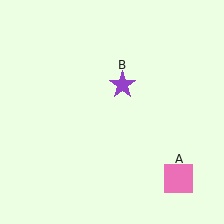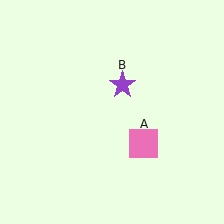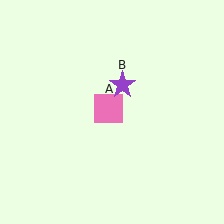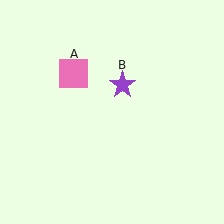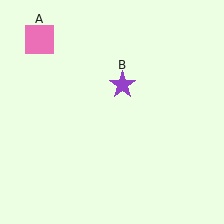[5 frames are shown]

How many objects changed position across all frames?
1 object changed position: pink square (object A).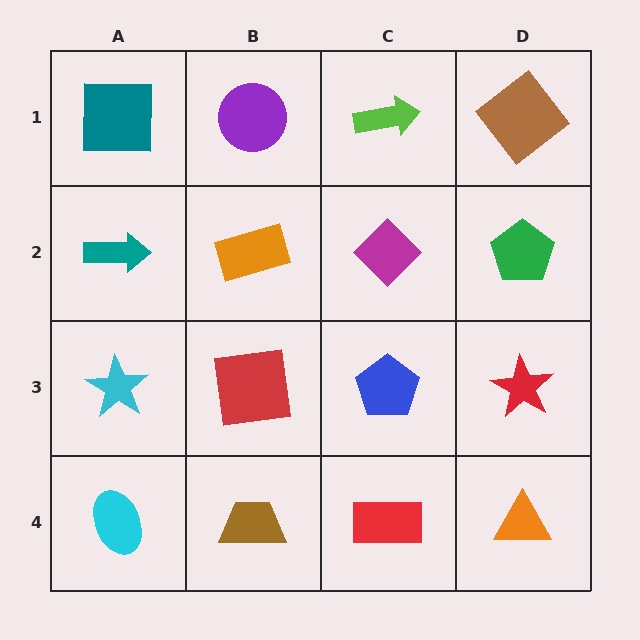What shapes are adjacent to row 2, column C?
A lime arrow (row 1, column C), a blue pentagon (row 3, column C), an orange rectangle (row 2, column B), a green pentagon (row 2, column D).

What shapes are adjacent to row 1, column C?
A magenta diamond (row 2, column C), a purple circle (row 1, column B), a brown diamond (row 1, column D).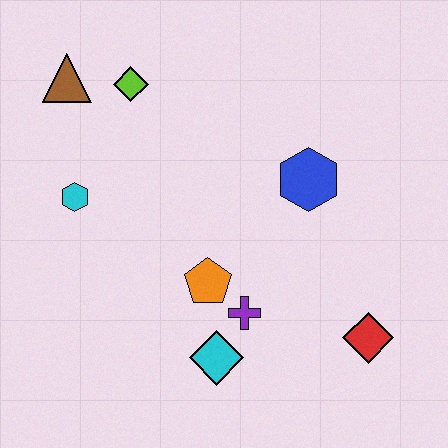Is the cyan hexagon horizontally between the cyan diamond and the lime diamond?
No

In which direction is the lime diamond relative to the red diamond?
The lime diamond is above the red diamond.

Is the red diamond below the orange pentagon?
Yes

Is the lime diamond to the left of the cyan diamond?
Yes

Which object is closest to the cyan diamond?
The purple cross is closest to the cyan diamond.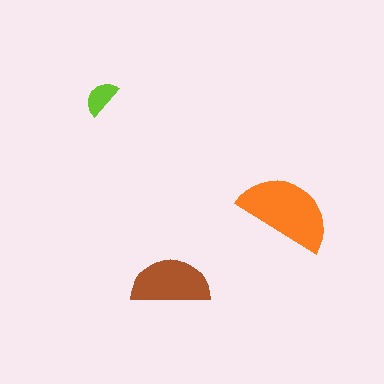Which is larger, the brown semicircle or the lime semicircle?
The brown one.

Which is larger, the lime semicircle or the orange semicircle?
The orange one.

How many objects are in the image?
There are 3 objects in the image.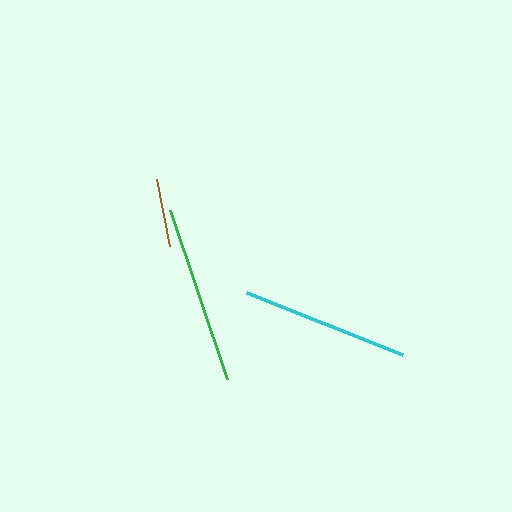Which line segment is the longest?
The green line is the longest at approximately 178 pixels.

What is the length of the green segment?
The green segment is approximately 178 pixels long.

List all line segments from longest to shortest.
From longest to shortest: green, cyan, brown.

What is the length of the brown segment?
The brown segment is approximately 68 pixels long.